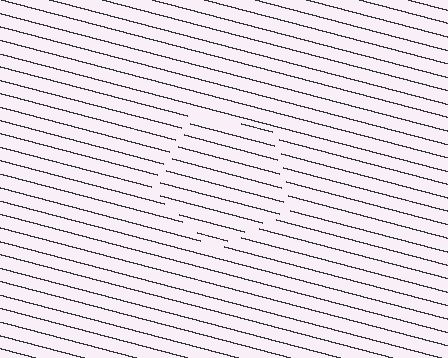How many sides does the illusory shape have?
5 sides — the line-ends trace a pentagon.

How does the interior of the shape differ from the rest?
The interior of the shape contains the same grating, shifted by half a period — the contour is defined by the phase discontinuity where line-ends from the inner and outer gratings abut.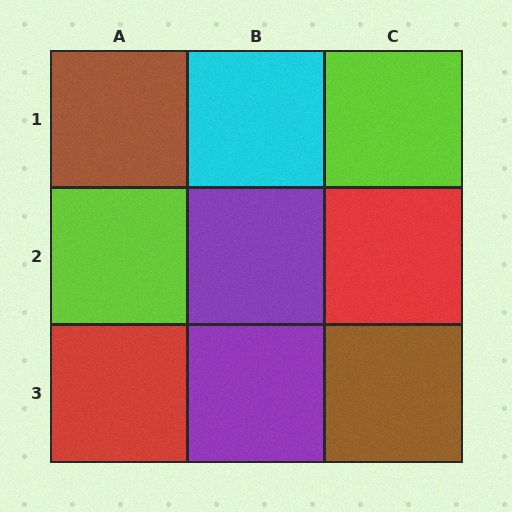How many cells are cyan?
1 cell is cyan.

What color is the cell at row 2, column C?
Red.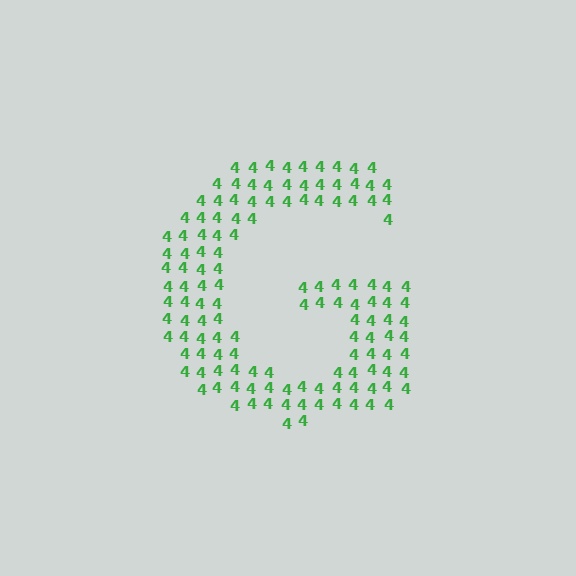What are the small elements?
The small elements are digit 4's.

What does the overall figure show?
The overall figure shows the letter G.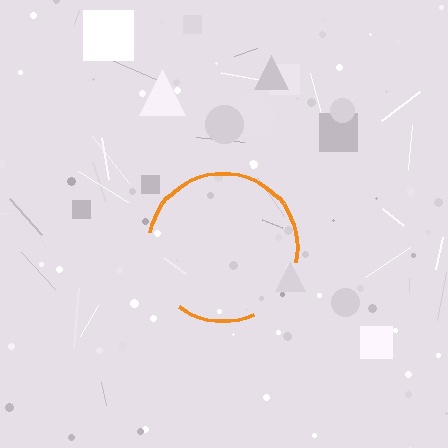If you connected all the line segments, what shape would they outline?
They would outline a circle.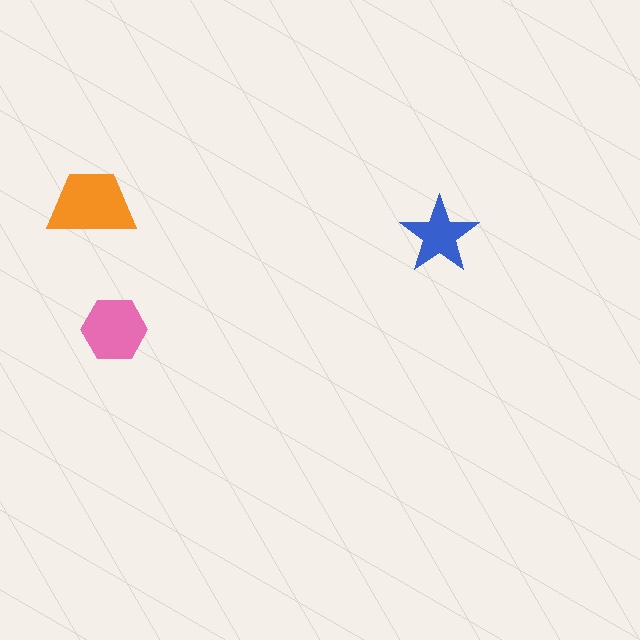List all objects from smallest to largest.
The blue star, the pink hexagon, the orange trapezoid.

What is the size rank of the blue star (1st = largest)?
3rd.